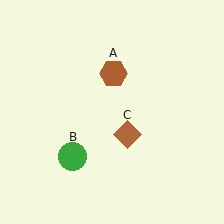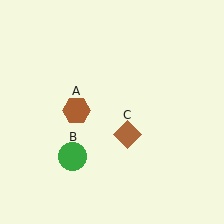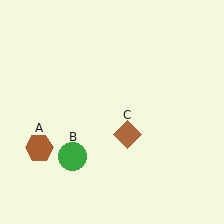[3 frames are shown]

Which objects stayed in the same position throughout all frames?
Green circle (object B) and brown diamond (object C) remained stationary.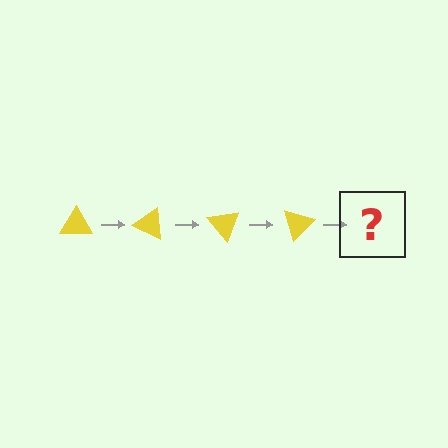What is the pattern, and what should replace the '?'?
The pattern is that the triangle rotates 25 degrees each step. The '?' should be a yellow triangle rotated 100 degrees.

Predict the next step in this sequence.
The next step is a yellow triangle rotated 100 degrees.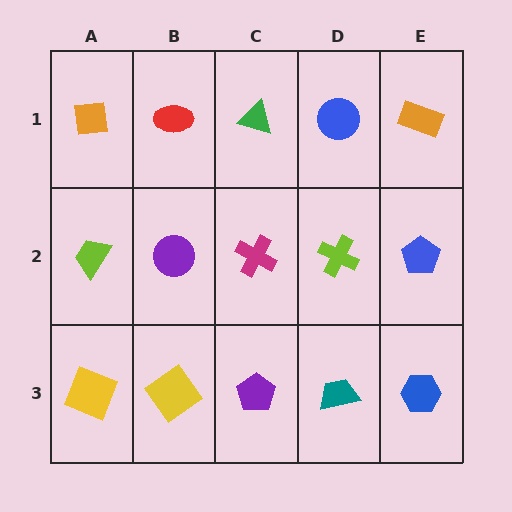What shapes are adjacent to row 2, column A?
An orange square (row 1, column A), a yellow square (row 3, column A), a purple circle (row 2, column B).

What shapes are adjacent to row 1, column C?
A magenta cross (row 2, column C), a red ellipse (row 1, column B), a blue circle (row 1, column D).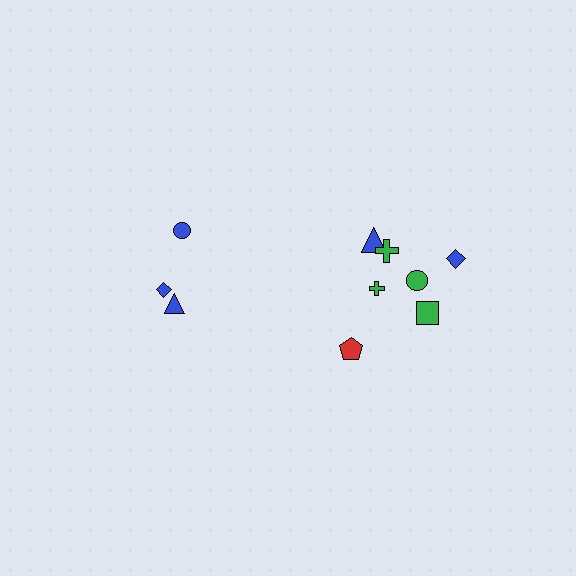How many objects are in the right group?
There are 7 objects.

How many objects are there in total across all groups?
There are 10 objects.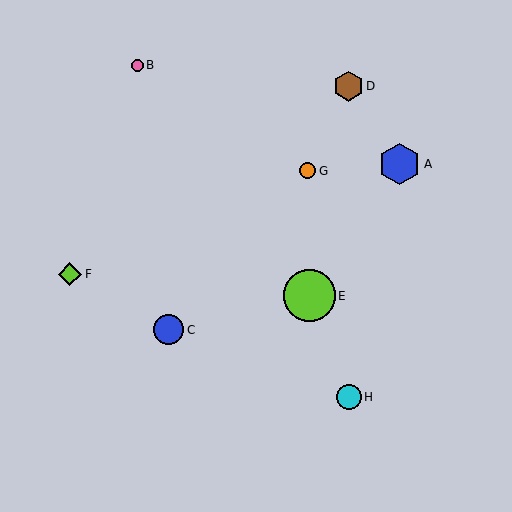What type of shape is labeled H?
Shape H is a cyan circle.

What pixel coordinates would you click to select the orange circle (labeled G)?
Click at (308, 171) to select the orange circle G.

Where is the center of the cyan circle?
The center of the cyan circle is at (349, 397).